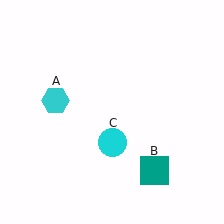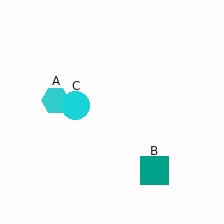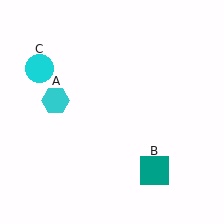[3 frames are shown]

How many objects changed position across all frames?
1 object changed position: cyan circle (object C).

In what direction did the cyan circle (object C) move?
The cyan circle (object C) moved up and to the left.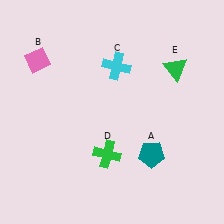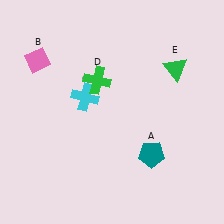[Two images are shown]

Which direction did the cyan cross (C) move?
The cyan cross (C) moved left.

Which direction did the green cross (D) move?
The green cross (D) moved up.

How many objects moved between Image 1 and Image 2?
2 objects moved between the two images.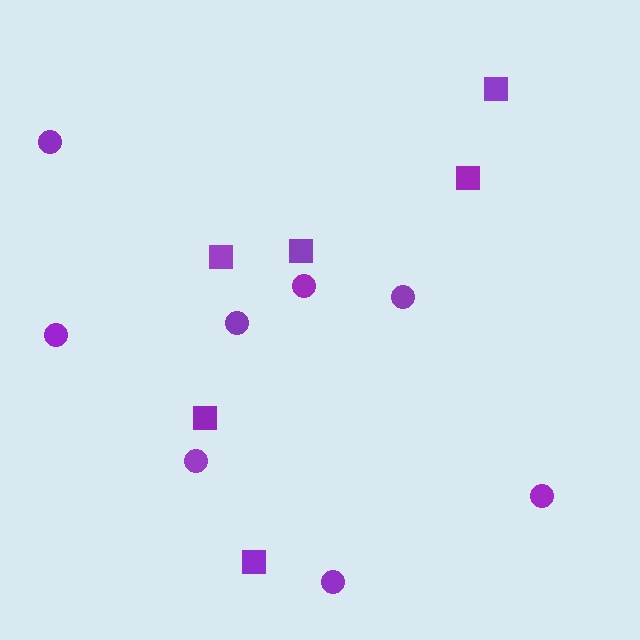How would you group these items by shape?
There are 2 groups: one group of squares (6) and one group of circles (8).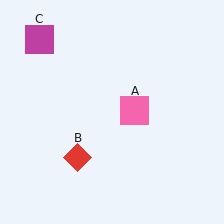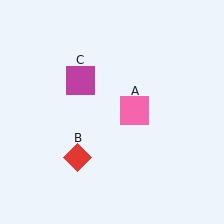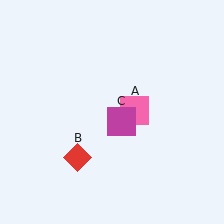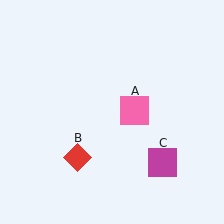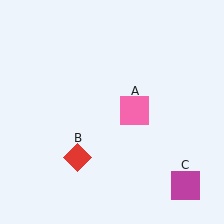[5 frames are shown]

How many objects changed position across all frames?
1 object changed position: magenta square (object C).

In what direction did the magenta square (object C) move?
The magenta square (object C) moved down and to the right.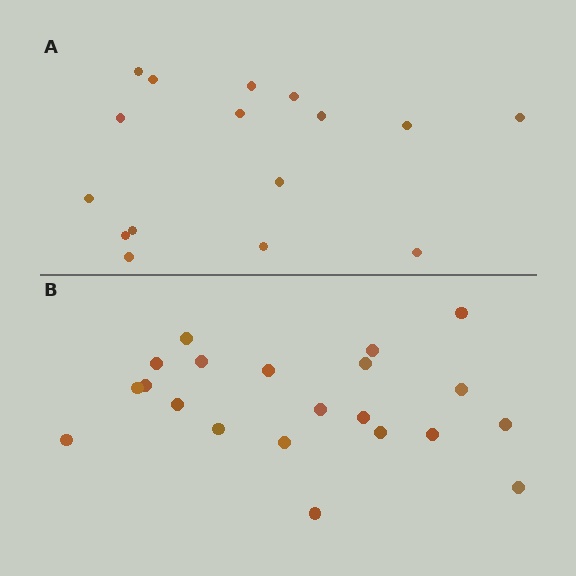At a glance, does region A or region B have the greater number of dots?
Region B (the bottom region) has more dots.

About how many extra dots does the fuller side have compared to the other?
Region B has about 5 more dots than region A.